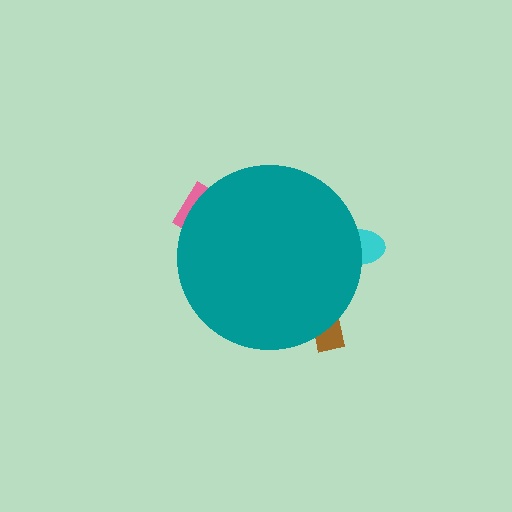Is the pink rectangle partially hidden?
Yes, the pink rectangle is partially hidden behind the teal circle.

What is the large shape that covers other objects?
A teal circle.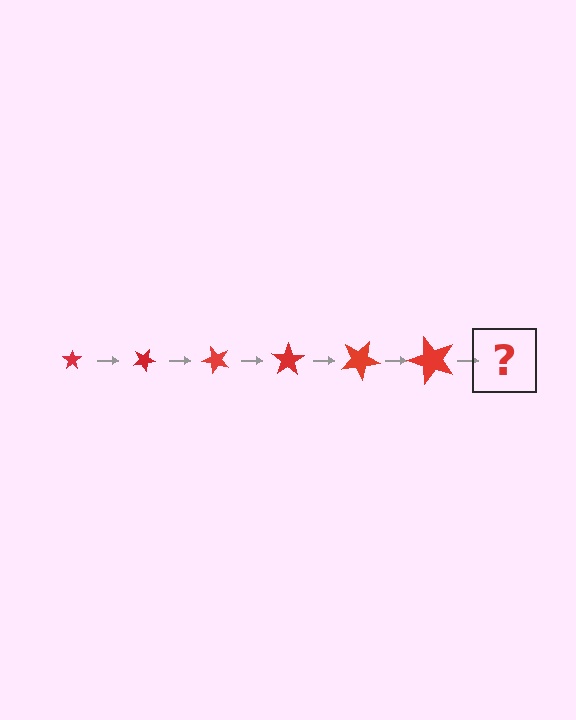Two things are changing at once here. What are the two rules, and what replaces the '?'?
The two rules are that the star grows larger each step and it rotates 25 degrees each step. The '?' should be a star, larger than the previous one and rotated 150 degrees from the start.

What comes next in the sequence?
The next element should be a star, larger than the previous one and rotated 150 degrees from the start.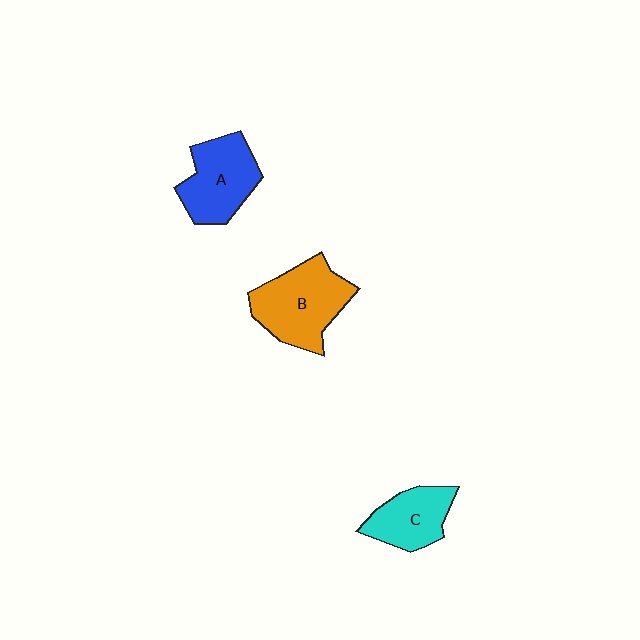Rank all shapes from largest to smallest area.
From largest to smallest: B (orange), A (blue), C (cyan).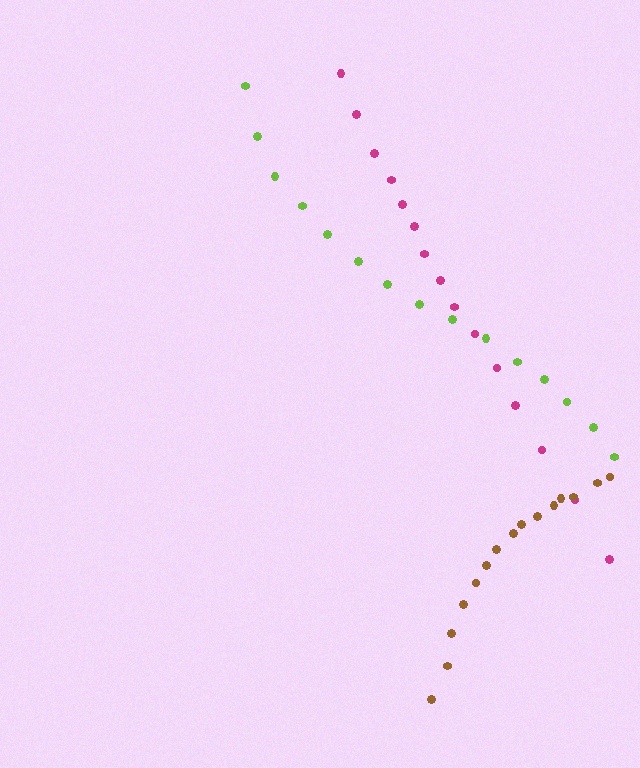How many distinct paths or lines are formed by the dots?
There are 3 distinct paths.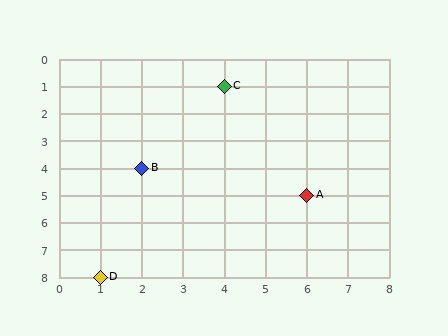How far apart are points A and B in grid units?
Points A and B are 4 columns and 1 row apart (about 4.1 grid units diagonally).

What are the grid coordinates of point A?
Point A is at grid coordinates (6, 5).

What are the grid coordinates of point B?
Point B is at grid coordinates (2, 4).